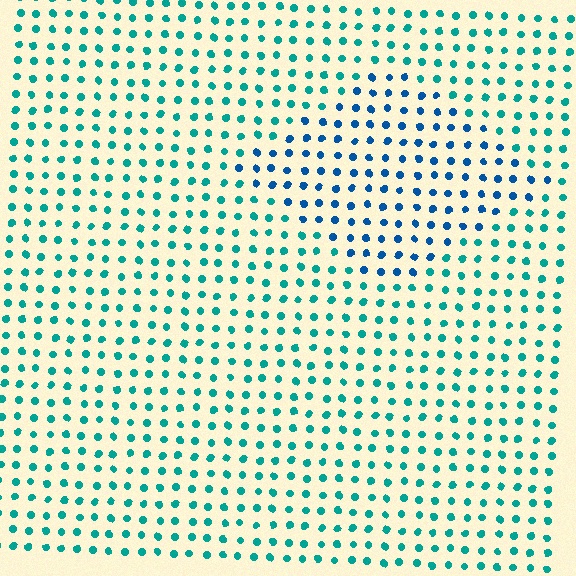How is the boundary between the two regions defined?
The boundary is defined purely by a slight shift in hue (about 35 degrees). Spacing, size, and orientation are identical on both sides.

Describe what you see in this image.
The image is filled with small teal elements in a uniform arrangement. A diamond-shaped region is visible where the elements are tinted to a slightly different hue, forming a subtle color boundary.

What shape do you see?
I see a diamond.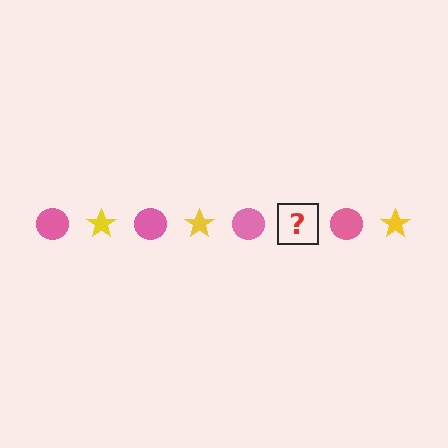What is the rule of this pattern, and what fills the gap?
The rule is that the pattern alternates between pink circle and yellow star. The gap should be filled with a yellow star.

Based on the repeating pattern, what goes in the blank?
The blank should be a yellow star.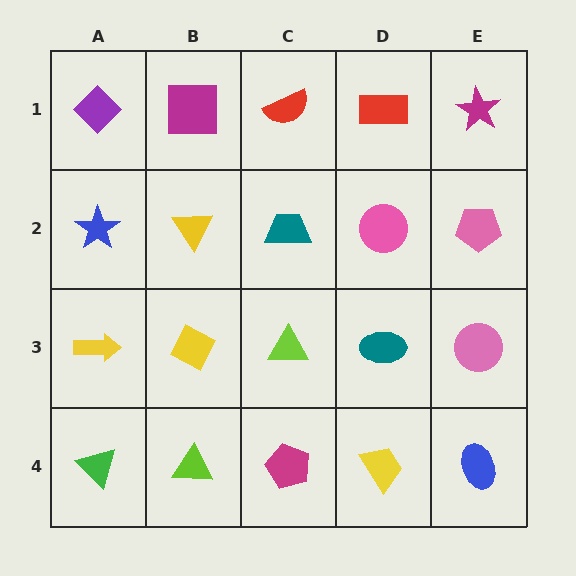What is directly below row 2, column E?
A pink circle.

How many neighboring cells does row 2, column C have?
4.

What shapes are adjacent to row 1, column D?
A pink circle (row 2, column D), a red semicircle (row 1, column C), a magenta star (row 1, column E).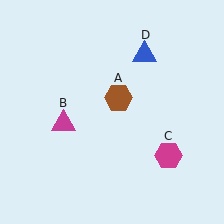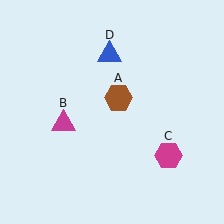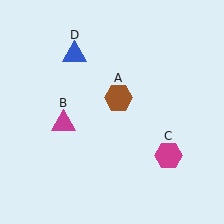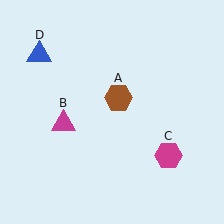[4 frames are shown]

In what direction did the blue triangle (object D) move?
The blue triangle (object D) moved left.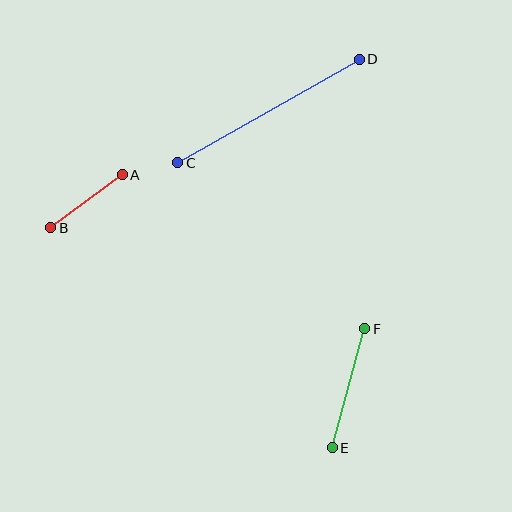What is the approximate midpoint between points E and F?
The midpoint is at approximately (348, 388) pixels.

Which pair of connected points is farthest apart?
Points C and D are farthest apart.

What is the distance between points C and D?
The distance is approximately 209 pixels.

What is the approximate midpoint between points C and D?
The midpoint is at approximately (269, 111) pixels.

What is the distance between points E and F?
The distance is approximately 123 pixels.